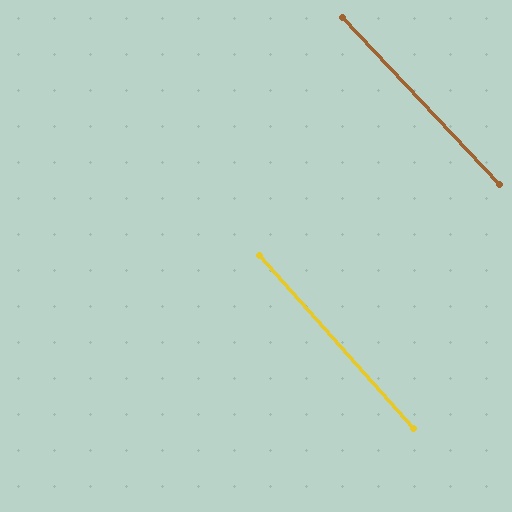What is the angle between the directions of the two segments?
Approximately 2 degrees.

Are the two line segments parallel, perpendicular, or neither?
Parallel — their directions differ by only 1.7°.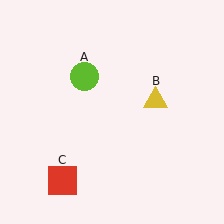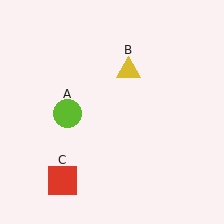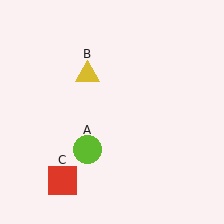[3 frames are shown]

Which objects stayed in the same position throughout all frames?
Red square (object C) remained stationary.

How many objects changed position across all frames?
2 objects changed position: lime circle (object A), yellow triangle (object B).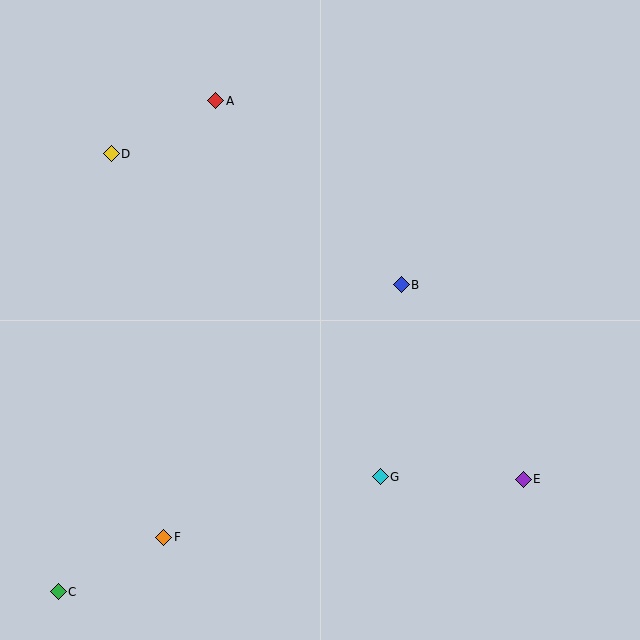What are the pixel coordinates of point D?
Point D is at (111, 154).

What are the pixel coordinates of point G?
Point G is at (380, 477).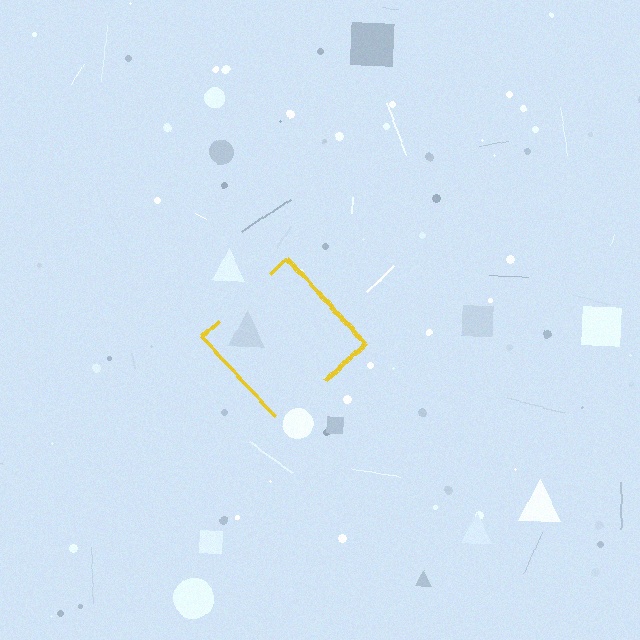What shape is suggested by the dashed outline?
The dashed outline suggests a diamond.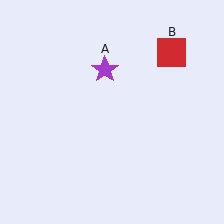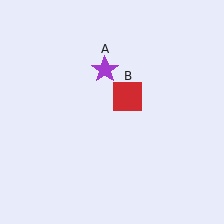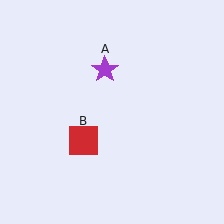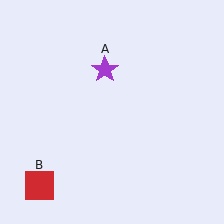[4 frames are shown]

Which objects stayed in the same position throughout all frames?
Purple star (object A) remained stationary.